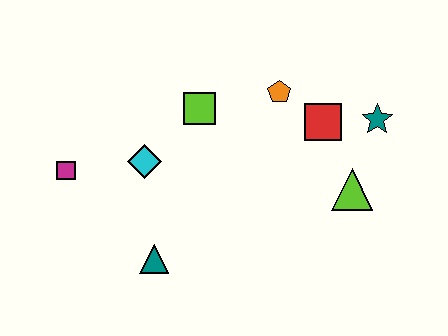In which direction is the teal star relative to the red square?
The teal star is to the right of the red square.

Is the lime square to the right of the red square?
No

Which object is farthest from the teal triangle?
The teal star is farthest from the teal triangle.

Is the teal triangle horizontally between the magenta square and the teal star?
Yes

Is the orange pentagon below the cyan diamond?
No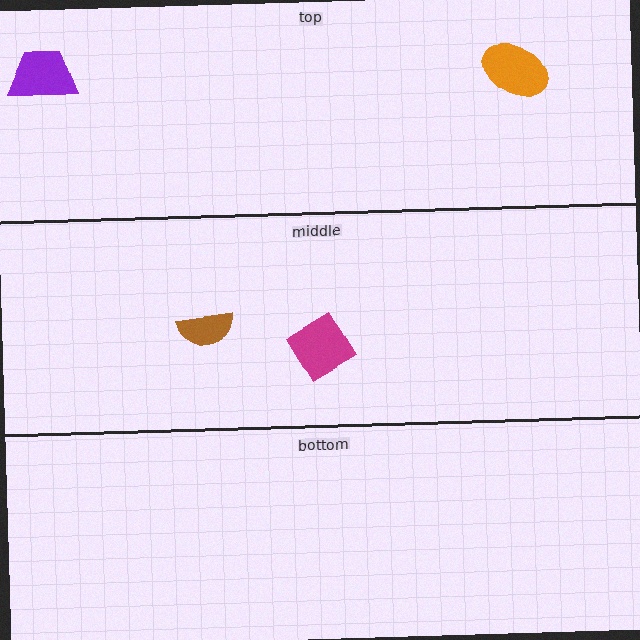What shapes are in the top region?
The purple trapezoid, the orange ellipse.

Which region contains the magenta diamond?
The middle region.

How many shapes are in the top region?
2.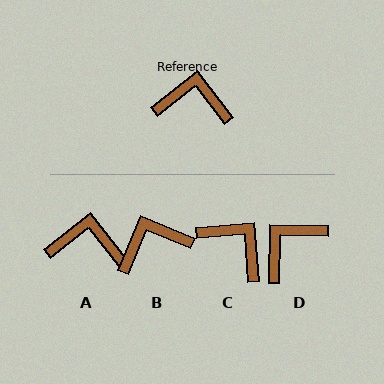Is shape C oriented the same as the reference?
No, it is off by about 34 degrees.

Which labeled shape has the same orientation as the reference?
A.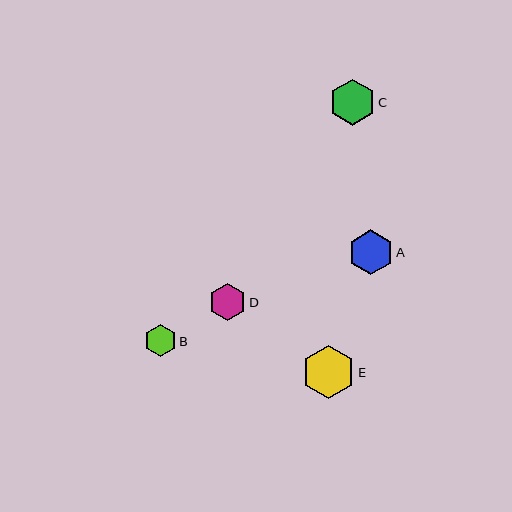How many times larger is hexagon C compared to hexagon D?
Hexagon C is approximately 1.2 times the size of hexagon D.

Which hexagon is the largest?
Hexagon E is the largest with a size of approximately 53 pixels.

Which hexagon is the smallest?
Hexagon B is the smallest with a size of approximately 32 pixels.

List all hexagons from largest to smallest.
From largest to smallest: E, C, A, D, B.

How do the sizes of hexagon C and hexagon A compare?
Hexagon C and hexagon A are approximately the same size.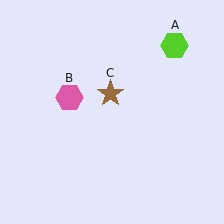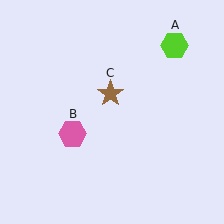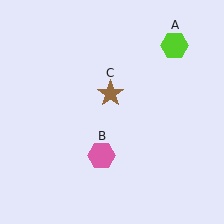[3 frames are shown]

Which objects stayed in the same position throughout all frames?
Lime hexagon (object A) and brown star (object C) remained stationary.